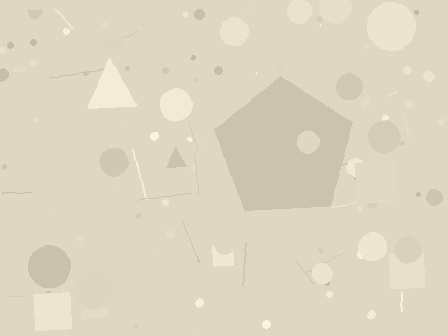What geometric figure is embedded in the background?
A pentagon is embedded in the background.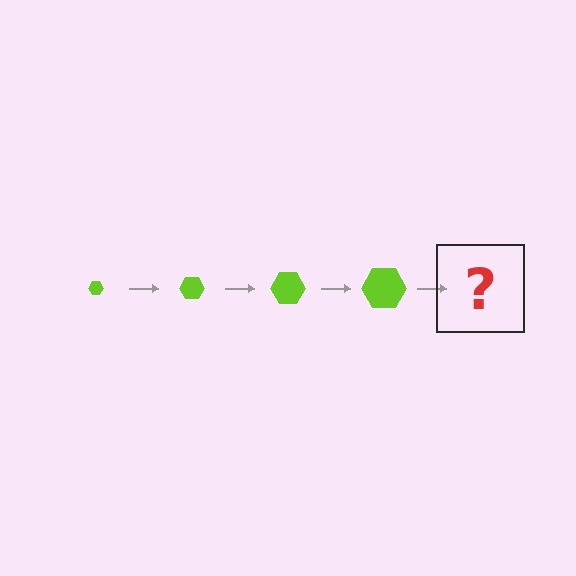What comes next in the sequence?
The next element should be a lime hexagon, larger than the previous one.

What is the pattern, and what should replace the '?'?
The pattern is that the hexagon gets progressively larger each step. The '?' should be a lime hexagon, larger than the previous one.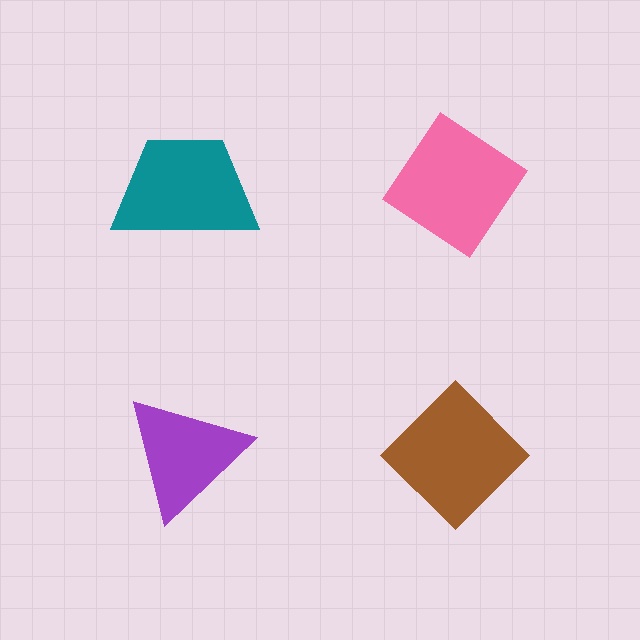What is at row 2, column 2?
A brown diamond.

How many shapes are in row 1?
2 shapes.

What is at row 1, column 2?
A pink diamond.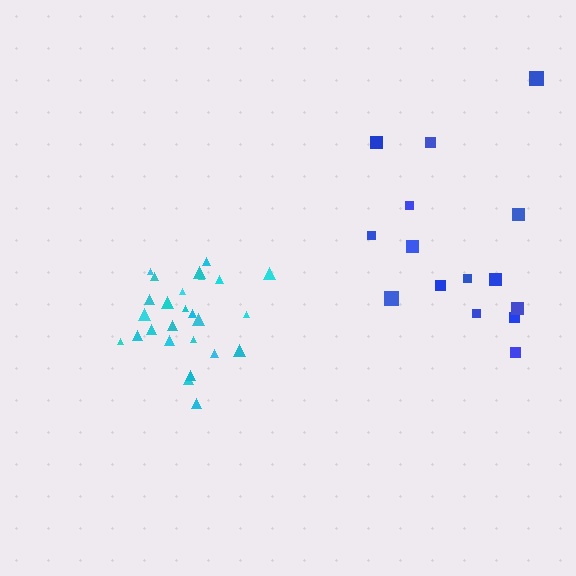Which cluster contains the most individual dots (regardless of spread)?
Cyan (26).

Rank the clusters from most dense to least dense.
cyan, blue.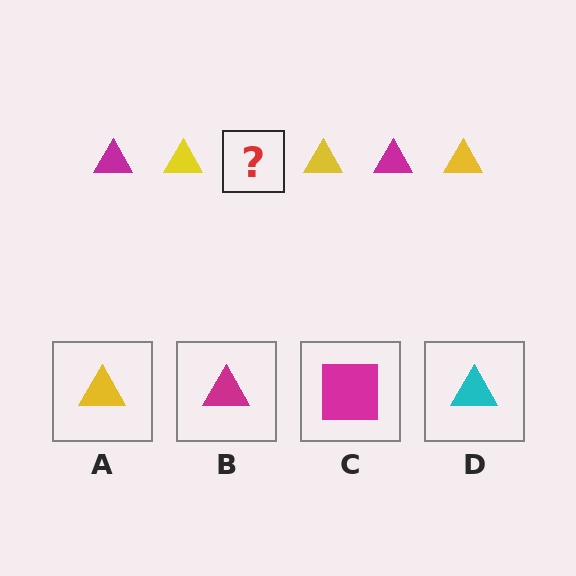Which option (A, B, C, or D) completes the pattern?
B.